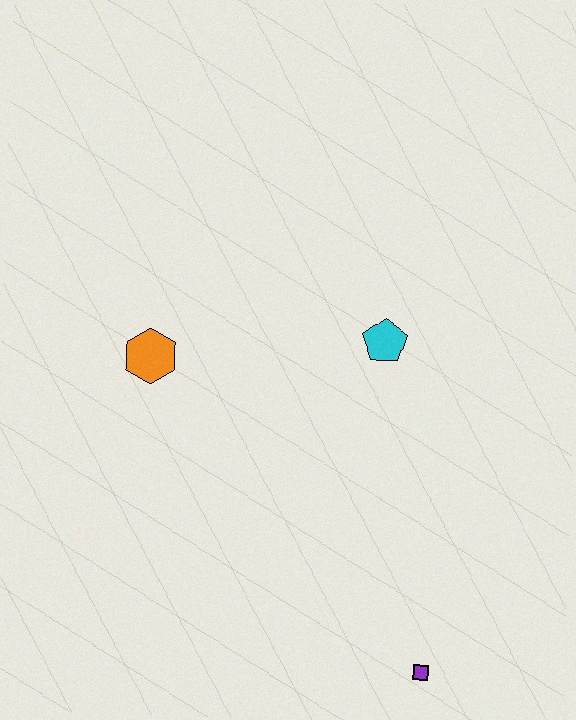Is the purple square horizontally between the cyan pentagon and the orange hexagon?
No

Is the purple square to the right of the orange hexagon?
Yes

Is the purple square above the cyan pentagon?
No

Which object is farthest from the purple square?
The orange hexagon is farthest from the purple square.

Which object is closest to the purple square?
The cyan pentagon is closest to the purple square.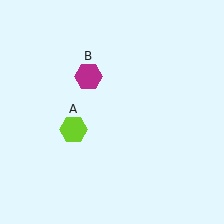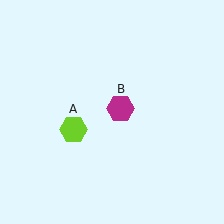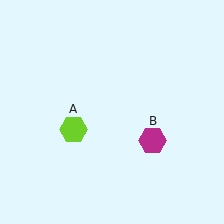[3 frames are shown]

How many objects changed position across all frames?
1 object changed position: magenta hexagon (object B).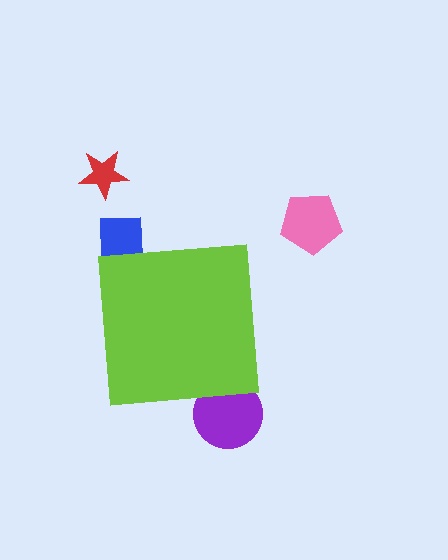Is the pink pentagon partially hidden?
No, the pink pentagon is fully visible.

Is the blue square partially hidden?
Yes, the blue square is partially hidden behind the lime square.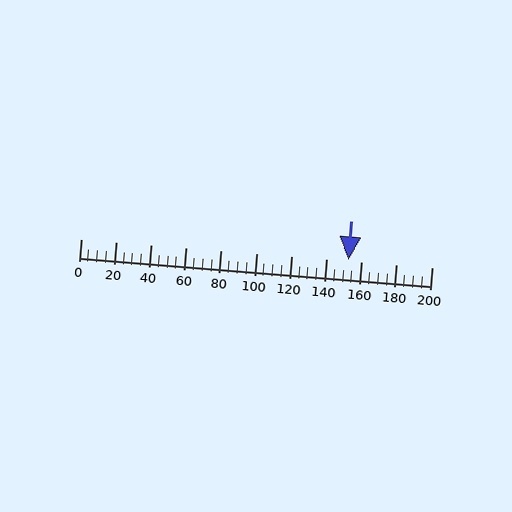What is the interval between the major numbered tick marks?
The major tick marks are spaced 20 units apart.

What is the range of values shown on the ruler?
The ruler shows values from 0 to 200.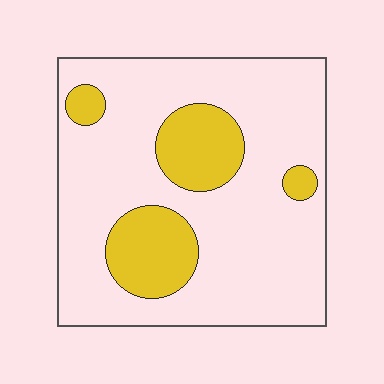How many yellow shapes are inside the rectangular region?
4.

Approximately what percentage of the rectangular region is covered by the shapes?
Approximately 20%.